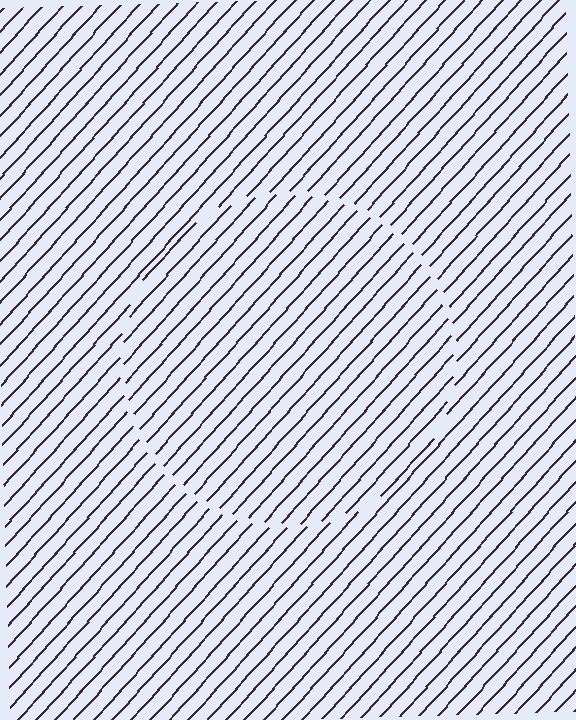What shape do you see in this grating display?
An illusory circle. The interior of the shape contains the same grating, shifted by half a period — the contour is defined by the phase discontinuity where line-ends from the inner and outer gratings abut.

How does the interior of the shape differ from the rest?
The interior of the shape contains the same grating, shifted by half a period — the contour is defined by the phase discontinuity where line-ends from the inner and outer gratings abut.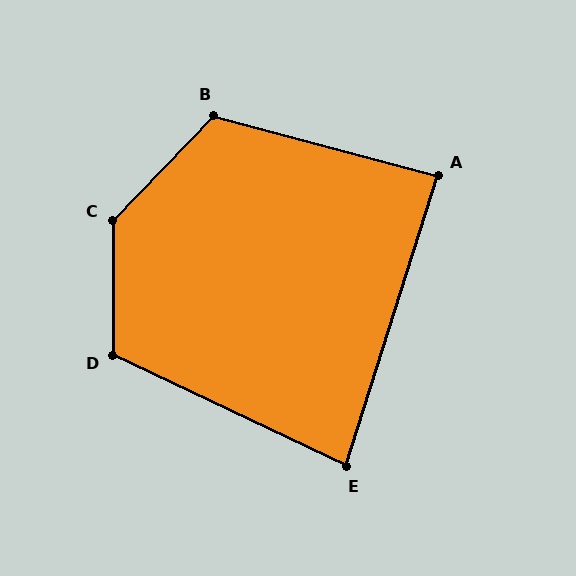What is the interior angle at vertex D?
Approximately 115 degrees (obtuse).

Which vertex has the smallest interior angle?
E, at approximately 82 degrees.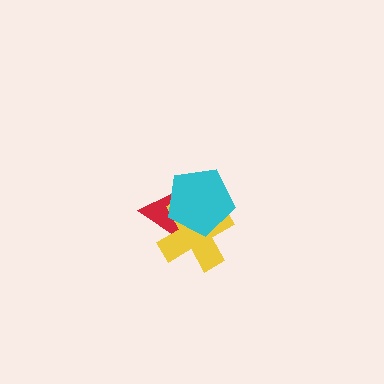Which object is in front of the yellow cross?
The cyan pentagon is in front of the yellow cross.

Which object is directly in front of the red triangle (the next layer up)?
The yellow cross is directly in front of the red triangle.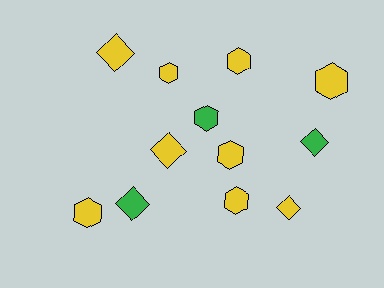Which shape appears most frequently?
Hexagon, with 7 objects.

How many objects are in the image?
There are 12 objects.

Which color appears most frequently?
Yellow, with 9 objects.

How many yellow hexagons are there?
There are 6 yellow hexagons.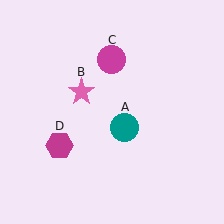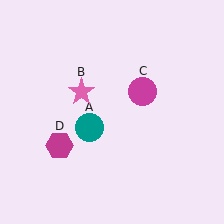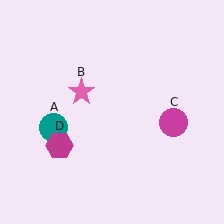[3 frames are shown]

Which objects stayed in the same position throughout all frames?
Pink star (object B) and magenta hexagon (object D) remained stationary.